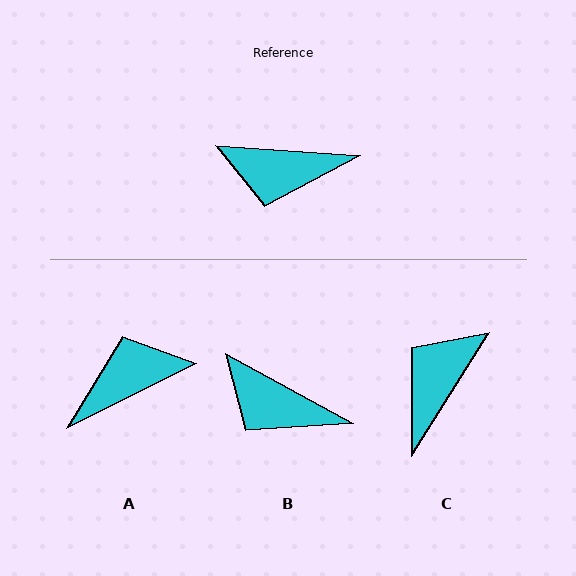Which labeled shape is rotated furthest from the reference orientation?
A, about 149 degrees away.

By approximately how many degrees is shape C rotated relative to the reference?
Approximately 118 degrees clockwise.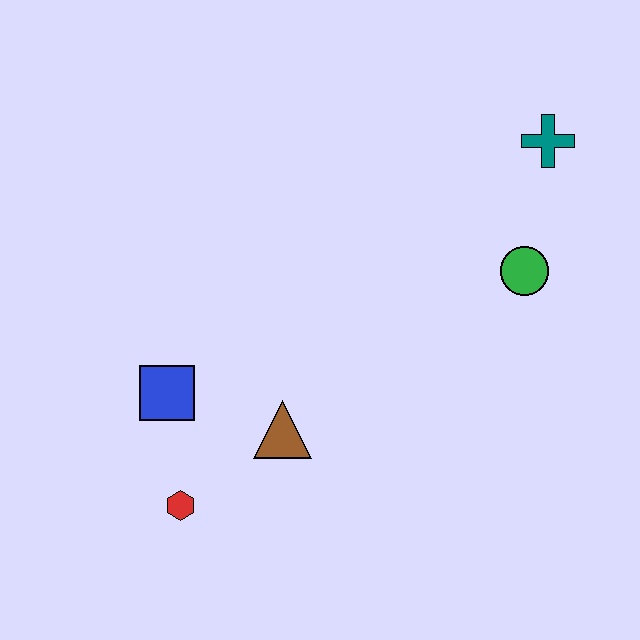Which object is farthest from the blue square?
The teal cross is farthest from the blue square.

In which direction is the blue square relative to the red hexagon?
The blue square is above the red hexagon.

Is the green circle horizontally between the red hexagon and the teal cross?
Yes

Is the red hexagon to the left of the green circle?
Yes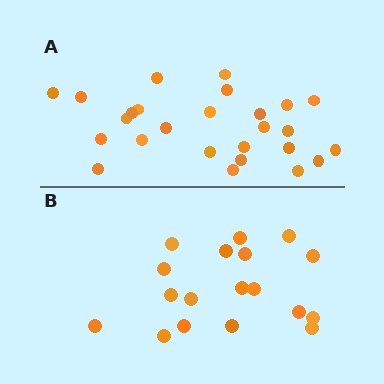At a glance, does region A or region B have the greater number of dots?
Region A (the top region) has more dots.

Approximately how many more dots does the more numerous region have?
Region A has roughly 8 or so more dots than region B.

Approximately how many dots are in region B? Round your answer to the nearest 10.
About 20 dots. (The exact count is 18, which rounds to 20.)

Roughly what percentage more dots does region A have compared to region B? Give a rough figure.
About 45% more.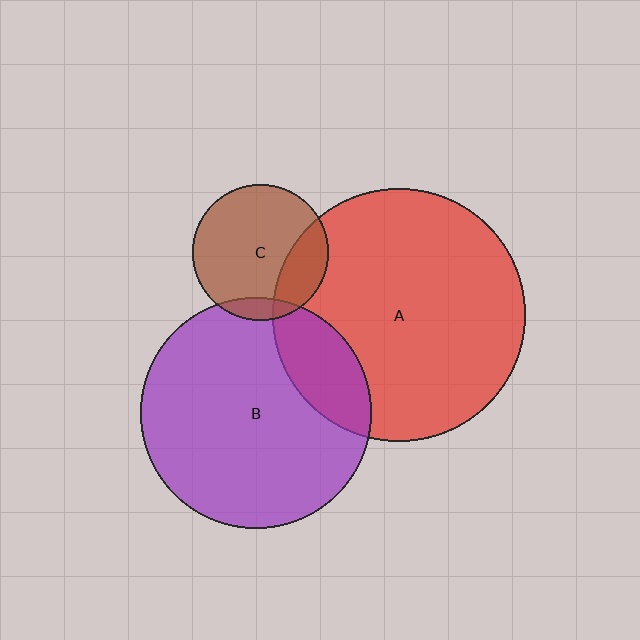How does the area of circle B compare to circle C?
Approximately 2.9 times.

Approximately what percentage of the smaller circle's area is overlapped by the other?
Approximately 20%.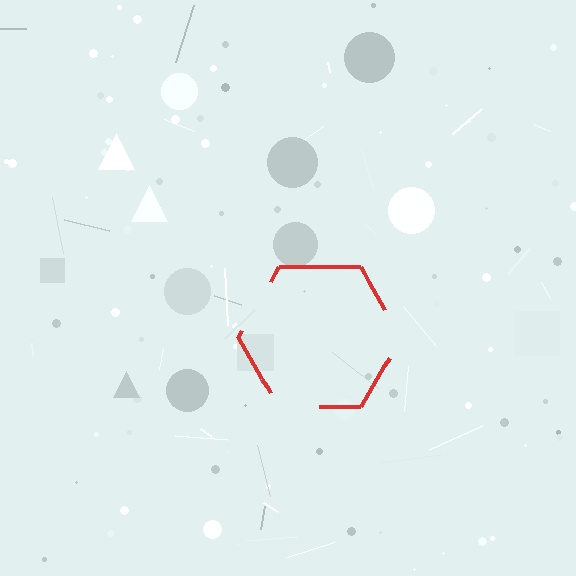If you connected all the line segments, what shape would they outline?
They would outline a hexagon.